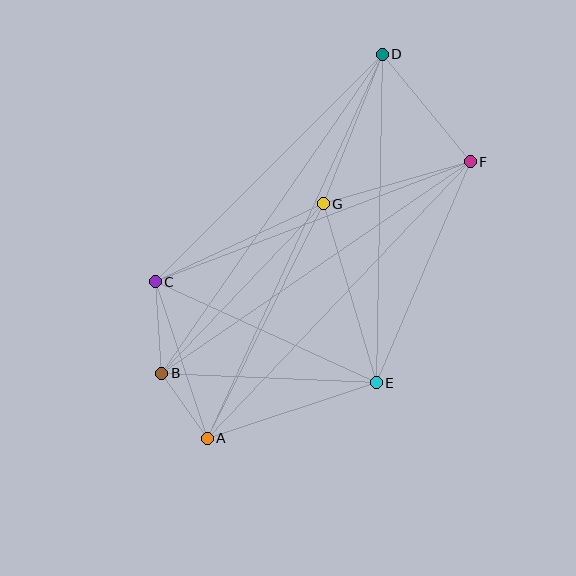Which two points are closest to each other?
Points A and B are closest to each other.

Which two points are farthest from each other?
Points A and D are farthest from each other.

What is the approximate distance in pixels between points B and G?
The distance between B and G is approximately 234 pixels.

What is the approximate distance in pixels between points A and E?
The distance between A and E is approximately 178 pixels.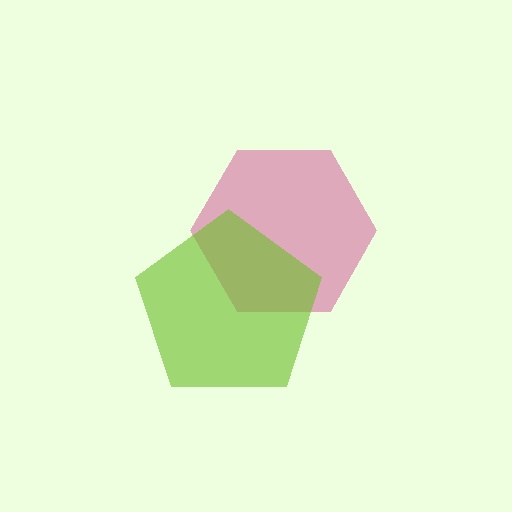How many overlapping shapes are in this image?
There are 2 overlapping shapes in the image.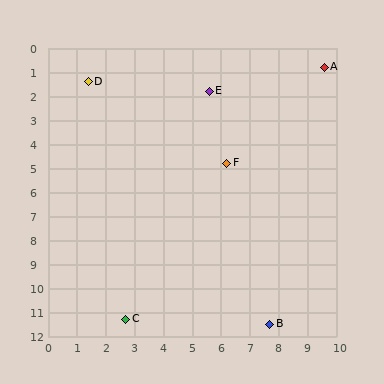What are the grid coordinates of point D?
Point D is at approximately (1.4, 1.4).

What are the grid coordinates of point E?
Point E is at approximately (5.6, 1.8).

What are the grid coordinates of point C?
Point C is at approximately (2.7, 11.3).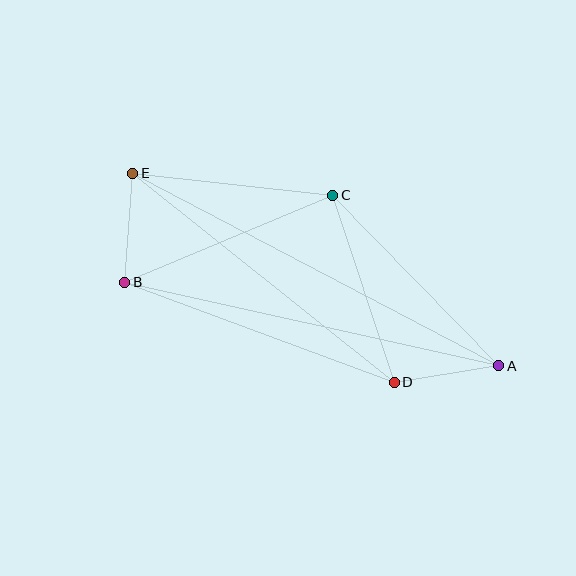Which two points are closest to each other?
Points A and D are closest to each other.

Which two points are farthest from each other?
Points A and E are farthest from each other.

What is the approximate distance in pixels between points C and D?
The distance between C and D is approximately 197 pixels.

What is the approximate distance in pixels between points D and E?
The distance between D and E is approximately 335 pixels.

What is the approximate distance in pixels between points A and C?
The distance between A and C is approximately 238 pixels.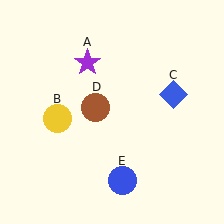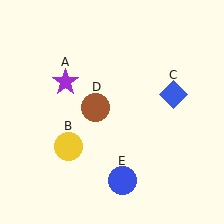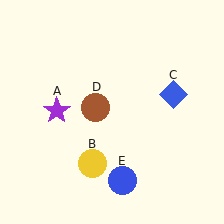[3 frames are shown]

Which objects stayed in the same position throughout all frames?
Blue diamond (object C) and brown circle (object D) and blue circle (object E) remained stationary.